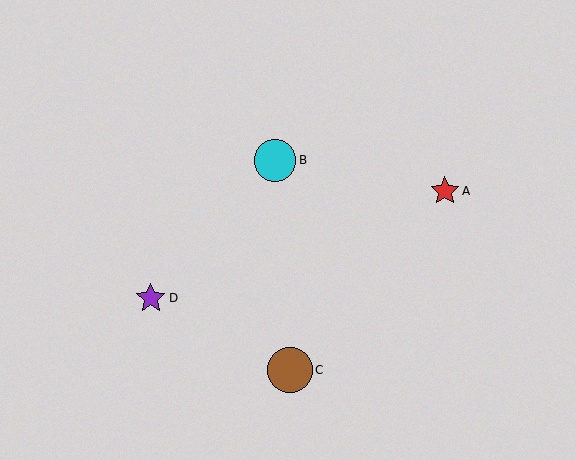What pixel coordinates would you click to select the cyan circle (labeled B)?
Click at (275, 160) to select the cyan circle B.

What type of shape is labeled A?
Shape A is a red star.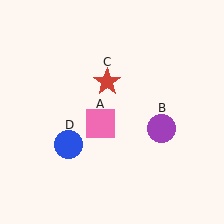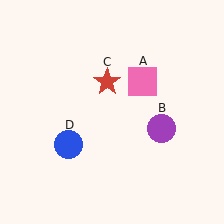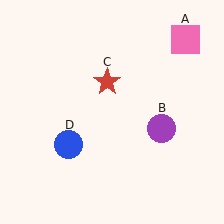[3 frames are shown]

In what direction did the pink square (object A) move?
The pink square (object A) moved up and to the right.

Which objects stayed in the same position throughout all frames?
Purple circle (object B) and red star (object C) and blue circle (object D) remained stationary.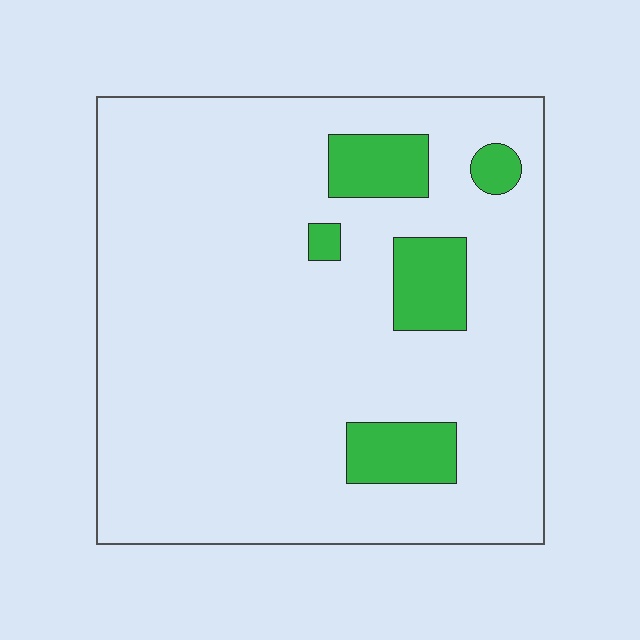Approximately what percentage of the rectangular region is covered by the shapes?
Approximately 10%.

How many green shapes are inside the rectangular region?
5.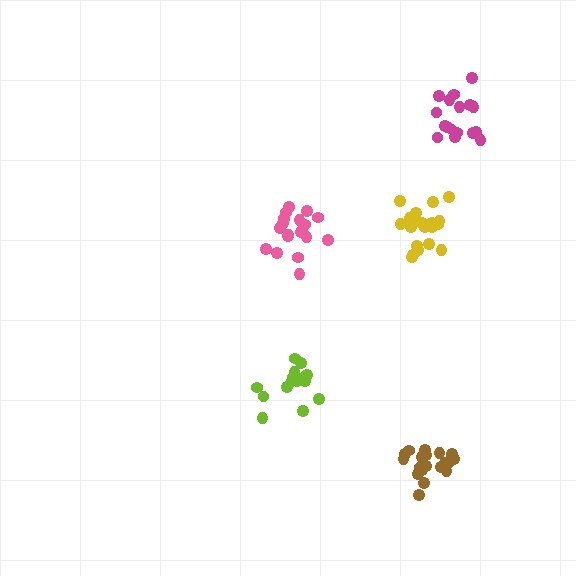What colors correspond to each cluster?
The clusters are colored: pink, lime, brown, magenta, yellow.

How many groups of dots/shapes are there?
There are 5 groups.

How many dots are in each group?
Group 1: 19 dots, Group 2: 15 dots, Group 3: 21 dots, Group 4: 17 dots, Group 5: 20 dots (92 total).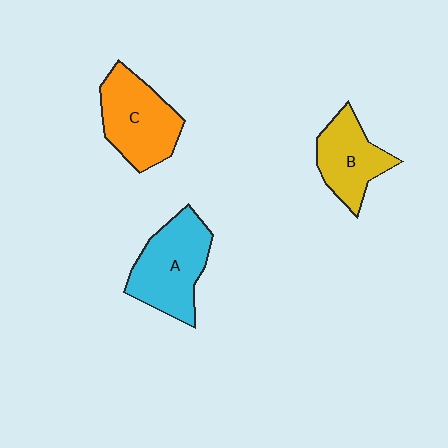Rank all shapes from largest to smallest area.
From largest to smallest: A (cyan), C (orange), B (yellow).